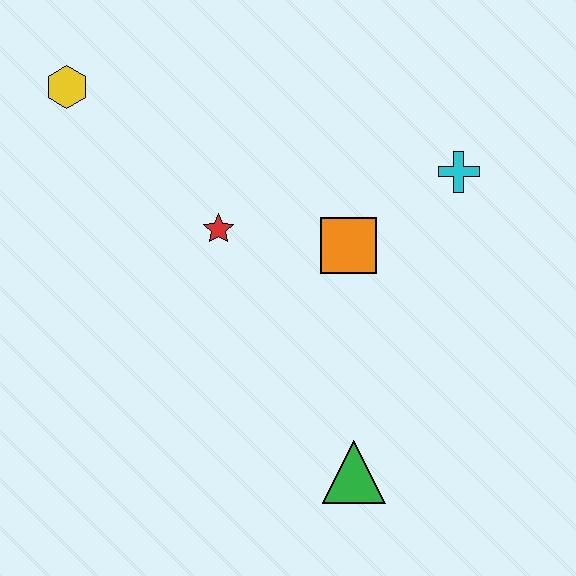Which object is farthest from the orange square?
The yellow hexagon is farthest from the orange square.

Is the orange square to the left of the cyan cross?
Yes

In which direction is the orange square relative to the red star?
The orange square is to the right of the red star.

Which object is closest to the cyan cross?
The orange square is closest to the cyan cross.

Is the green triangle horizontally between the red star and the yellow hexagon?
No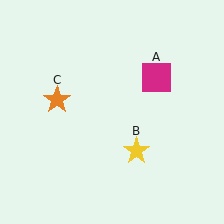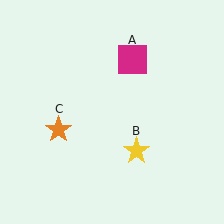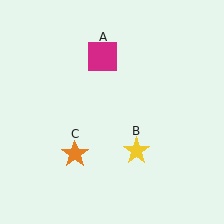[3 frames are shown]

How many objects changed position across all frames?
2 objects changed position: magenta square (object A), orange star (object C).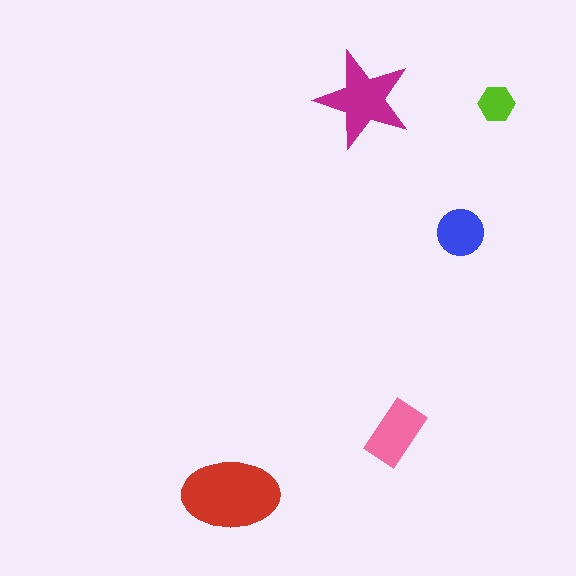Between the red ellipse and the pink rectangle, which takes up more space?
The red ellipse.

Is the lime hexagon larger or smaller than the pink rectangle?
Smaller.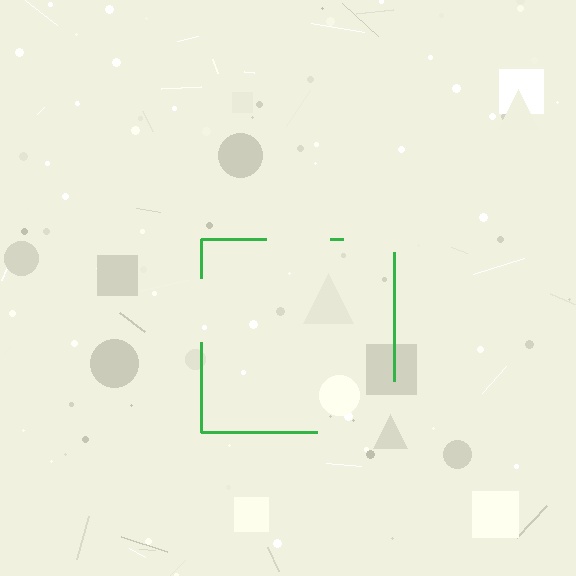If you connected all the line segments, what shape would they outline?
They would outline a square.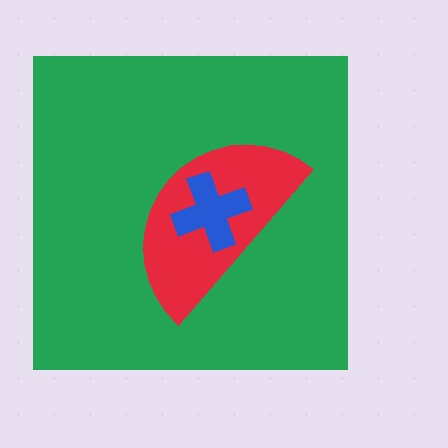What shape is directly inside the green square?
The red semicircle.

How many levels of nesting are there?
3.